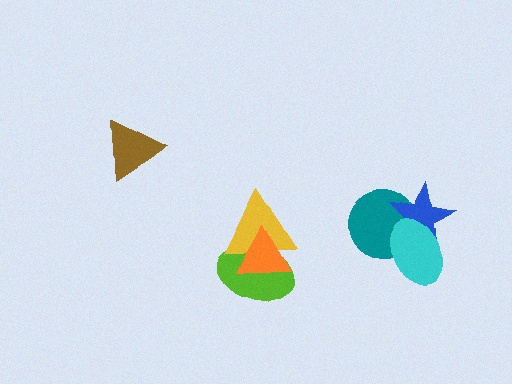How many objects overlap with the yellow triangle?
2 objects overlap with the yellow triangle.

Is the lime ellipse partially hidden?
Yes, it is partially covered by another shape.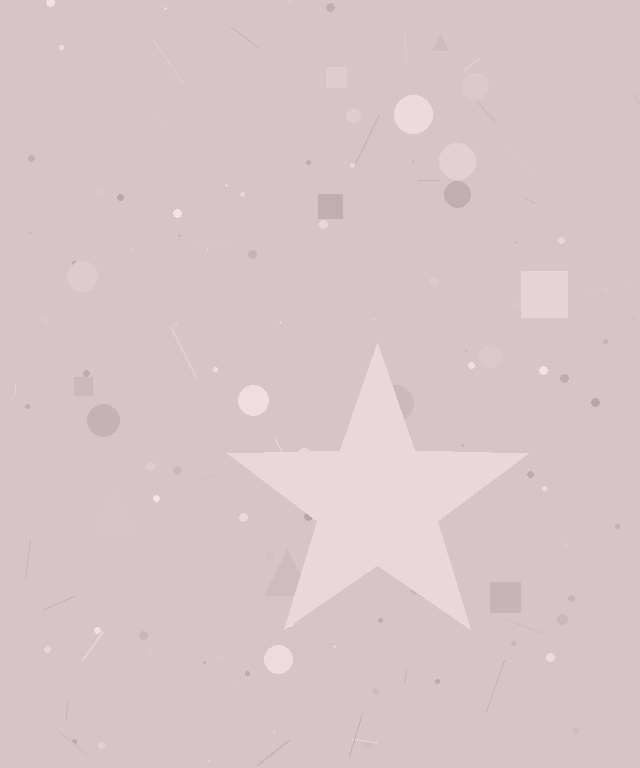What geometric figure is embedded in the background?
A star is embedded in the background.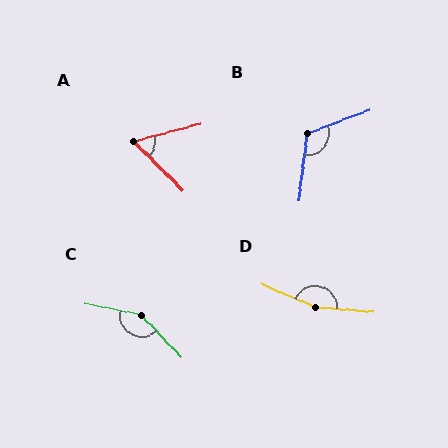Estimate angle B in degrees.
Approximately 118 degrees.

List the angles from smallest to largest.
A (59°), B (118°), C (144°), D (162°).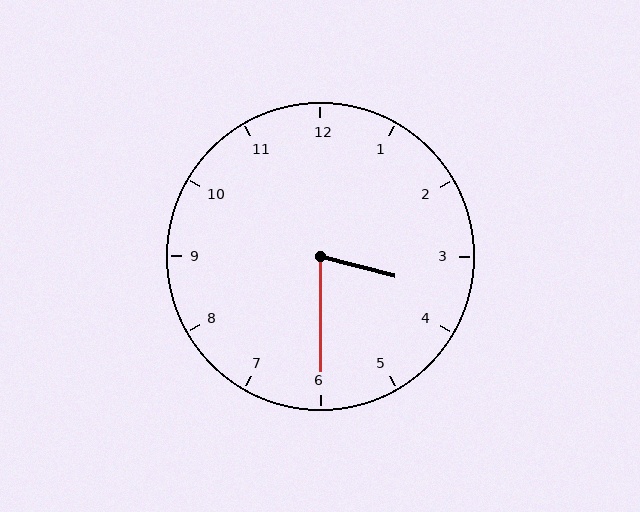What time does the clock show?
3:30.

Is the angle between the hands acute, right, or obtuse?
It is acute.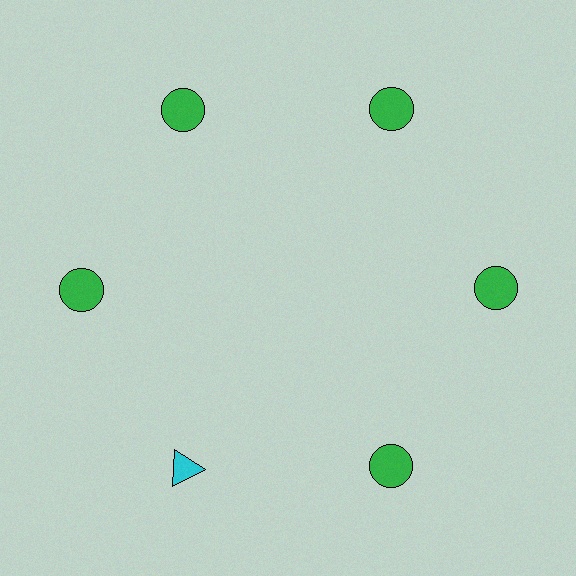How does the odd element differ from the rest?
It differs in both color (cyan instead of green) and shape (triangle instead of circle).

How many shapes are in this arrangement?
There are 6 shapes arranged in a ring pattern.